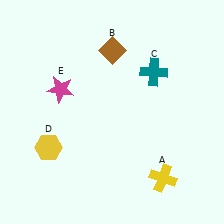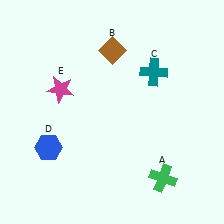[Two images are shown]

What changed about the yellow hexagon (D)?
In Image 1, D is yellow. In Image 2, it changed to blue.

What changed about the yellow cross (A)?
In Image 1, A is yellow. In Image 2, it changed to green.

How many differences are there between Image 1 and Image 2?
There are 2 differences between the two images.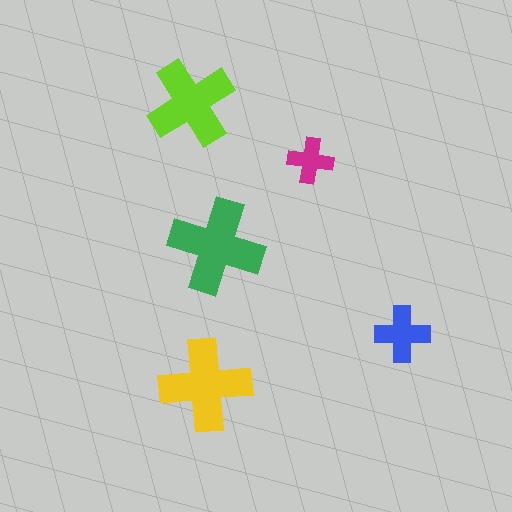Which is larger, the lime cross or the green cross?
The green one.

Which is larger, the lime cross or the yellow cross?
The yellow one.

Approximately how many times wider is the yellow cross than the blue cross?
About 1.5 times wider.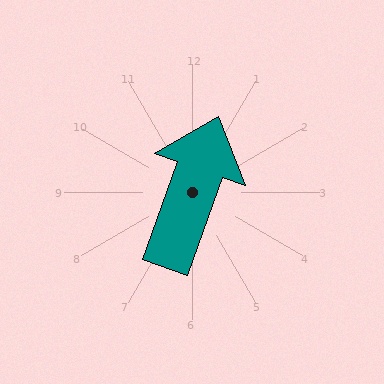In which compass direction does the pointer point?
North.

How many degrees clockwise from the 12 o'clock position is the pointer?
Approximately 20 degrees.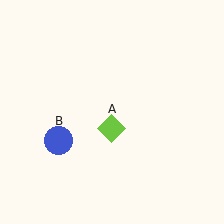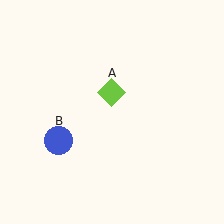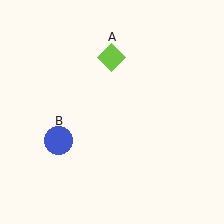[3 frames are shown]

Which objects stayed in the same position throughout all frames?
Blue circle (object B) remained stationary.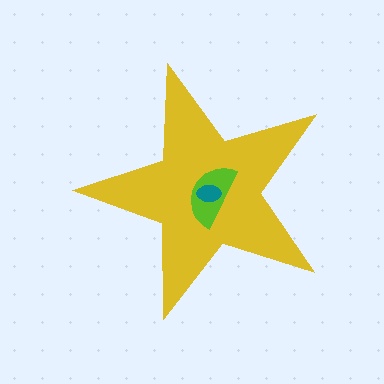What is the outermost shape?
The yellow star.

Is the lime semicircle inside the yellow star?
Yes.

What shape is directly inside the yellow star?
The lime semicircle.